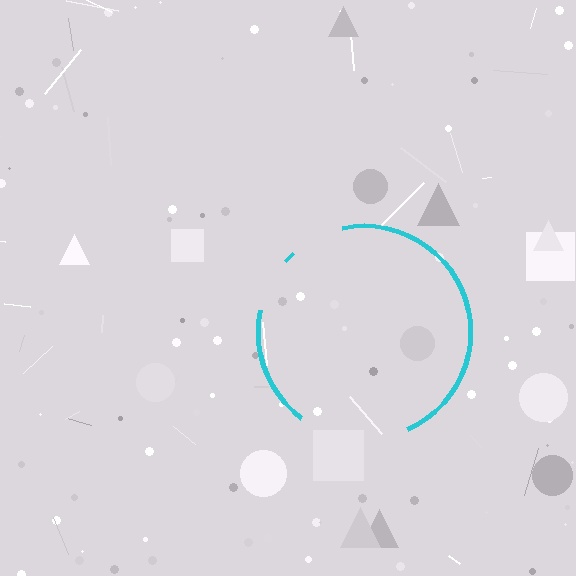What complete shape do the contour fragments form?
The contour fragments form a circle.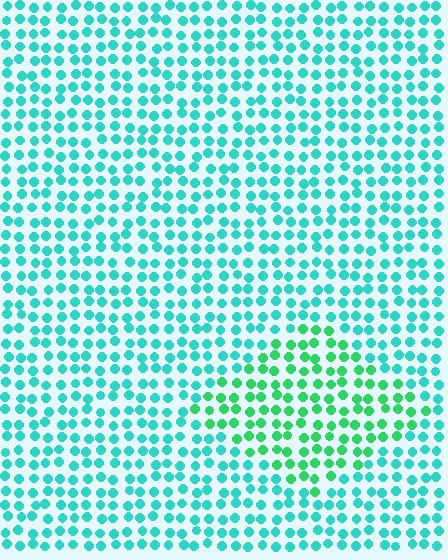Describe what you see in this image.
The image is filled with small cyan elements in a uniform arrangement. A diamond-shaped region is visible where the elements are tinted to a slightly different hue, forming a subtle color boundary.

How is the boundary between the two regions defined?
The boundary is defined purely by a slight shift in hue (about 34 degrees). Spacing, size, and orientation are identical on both sides.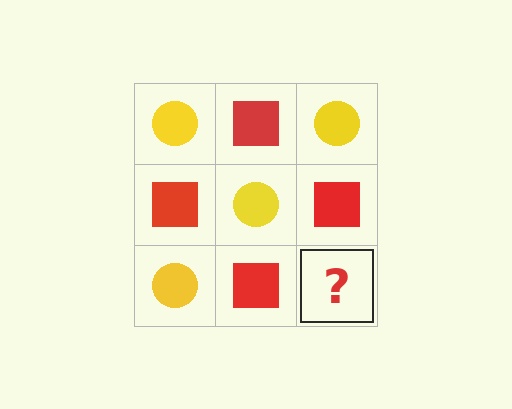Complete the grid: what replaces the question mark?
The question mark should be replaced with a yellow circle.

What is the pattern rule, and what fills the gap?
The rule is that it alternates yellow circle and red square in a checkerboard pattern. The gap should be filled with a yellow circle.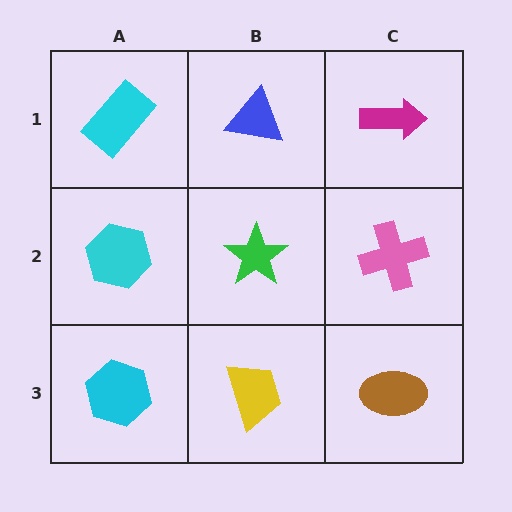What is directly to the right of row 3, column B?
A brown ellipse.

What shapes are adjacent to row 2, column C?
A magenta arrow (row 1, column C), a brown ellipse (row 3, column C), a green star (row 2, column B).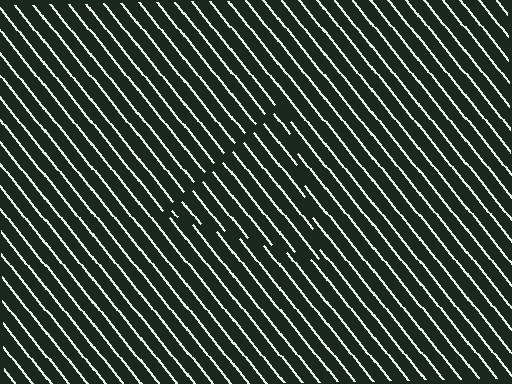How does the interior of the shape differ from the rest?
The interior of the shape contains the same grating, shifted by half a period — the contour is defined by the phase discontinuity where line-ends from the inner and outer gratings abut.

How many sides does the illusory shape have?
3 sides — the line-ends trace a triangle.